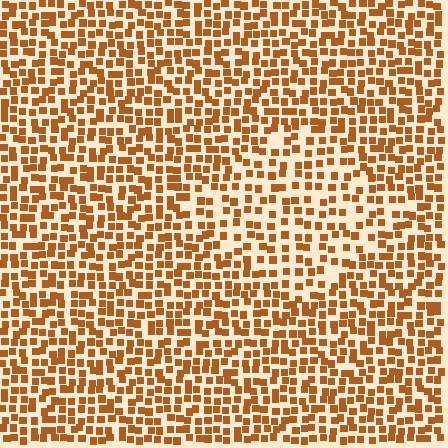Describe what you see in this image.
The image contains small brown elements arranged at two different densities. A diamond-shaped region is visible where the elements are less densely packed than the surrounding area.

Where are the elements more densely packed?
The elements are more densely packed outside the diamond boundary.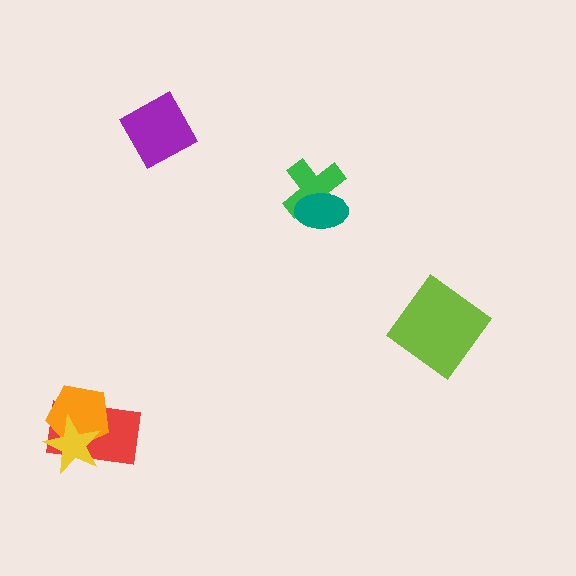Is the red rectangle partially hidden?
Yes, it is partially covered by another shape.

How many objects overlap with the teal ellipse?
1 object overlaps with the teal ellipse.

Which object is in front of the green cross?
The teal ellipse is in front of the green cross.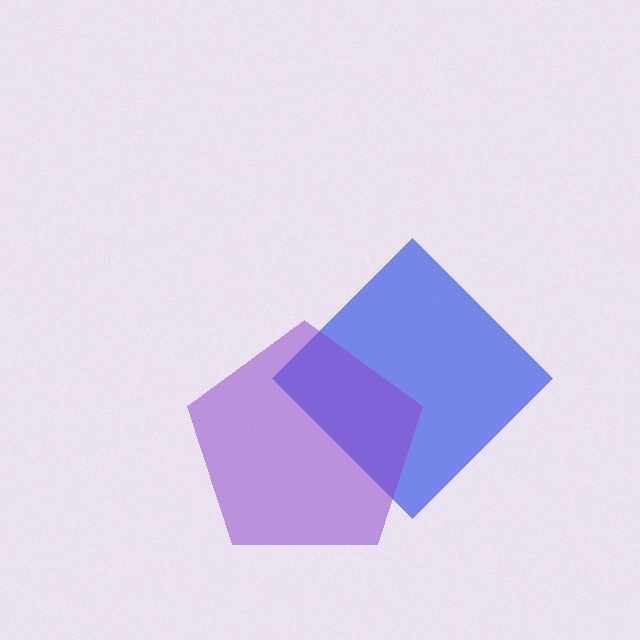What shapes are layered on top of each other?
The layered shapes are: a blue diamond, a purple pentagon.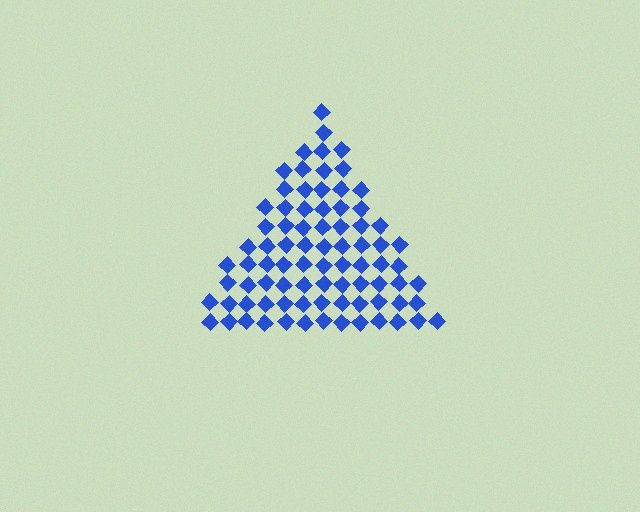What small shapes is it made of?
It is made of small diamonds.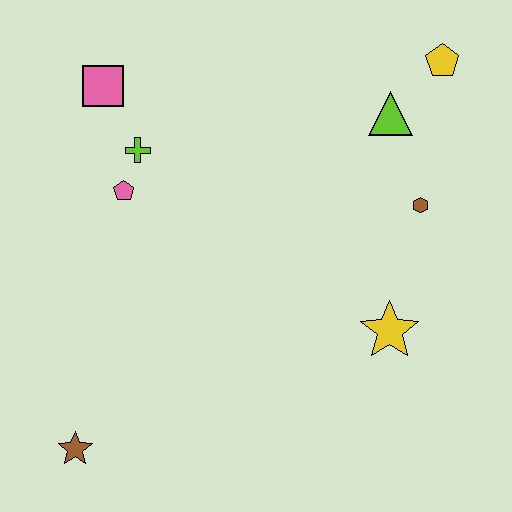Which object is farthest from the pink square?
The yellow star is farthest from the pink square.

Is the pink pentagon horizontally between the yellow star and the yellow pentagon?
No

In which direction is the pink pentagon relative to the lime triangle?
The pink pentagon is to the left of the lime triangle.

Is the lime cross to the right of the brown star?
Yes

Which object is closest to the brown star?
The pink pentagon is closest to the brown star.